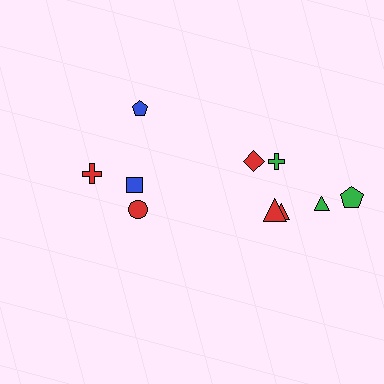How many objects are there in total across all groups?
There are 10 objects.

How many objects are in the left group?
There are 4 objects.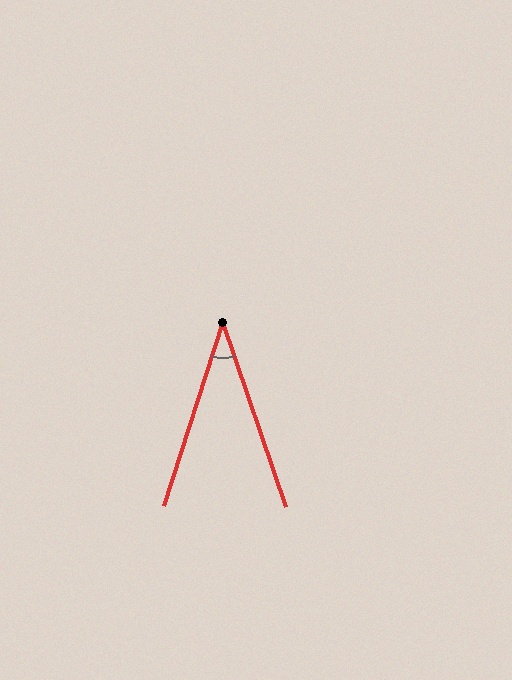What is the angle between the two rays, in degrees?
Approximately 37 degrees.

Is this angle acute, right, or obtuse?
It is acute.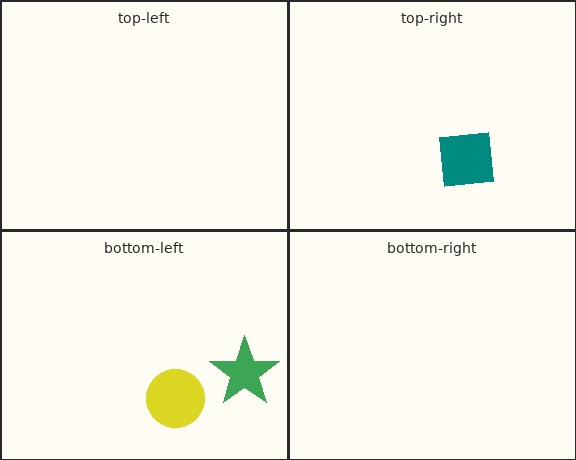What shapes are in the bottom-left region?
The green star, the yellow circle.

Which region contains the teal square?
The top-right region.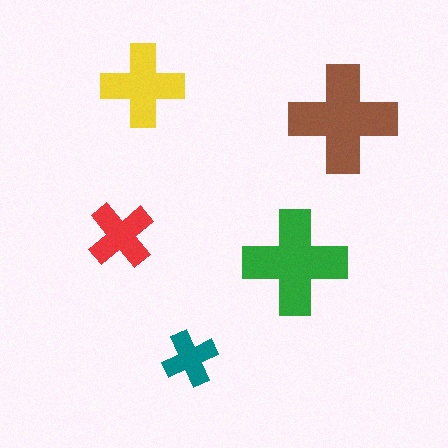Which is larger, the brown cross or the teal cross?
The brown one.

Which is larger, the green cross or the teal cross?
The green one.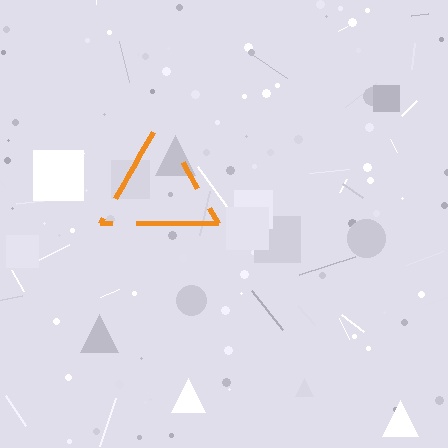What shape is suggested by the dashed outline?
The dashed outline suggests a triangle.